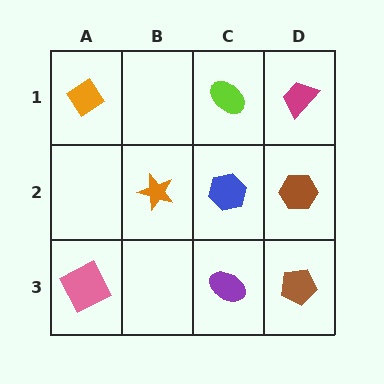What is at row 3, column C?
A purple ellipse.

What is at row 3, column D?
A brown pentagon.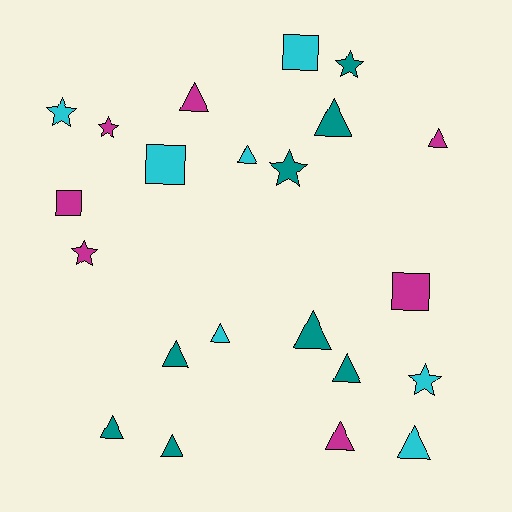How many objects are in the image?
There are 22 objects.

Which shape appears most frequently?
Triangle, with 12 objects.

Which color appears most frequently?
Teal, with 8 objects.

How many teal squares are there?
There are no teal squares.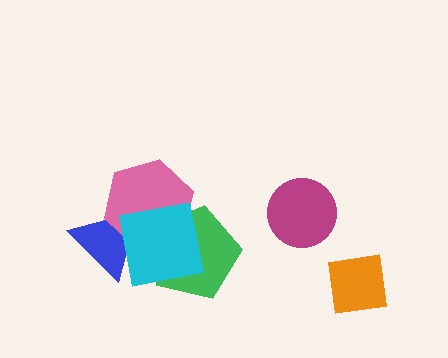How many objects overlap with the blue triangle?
2 objects overlap with the blue triangle.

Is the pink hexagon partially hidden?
Yes, it is partially covered by another shape.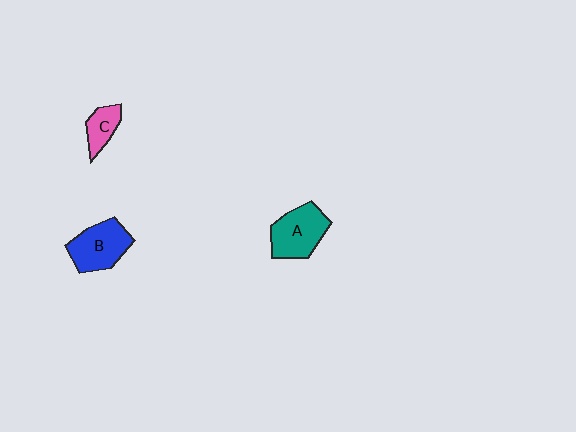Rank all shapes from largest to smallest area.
From largest to smallest: A (teal), B (blue), C (pink).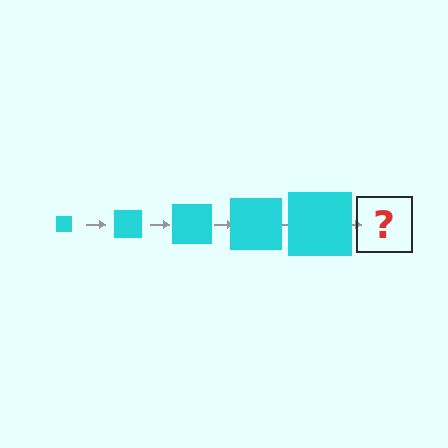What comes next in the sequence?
The next element should be a cyan square, larger than the previous one.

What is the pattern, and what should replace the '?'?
The pattern is that the square gets progressively larger each step. The '?' should be a cyan square, larger than the previous one.